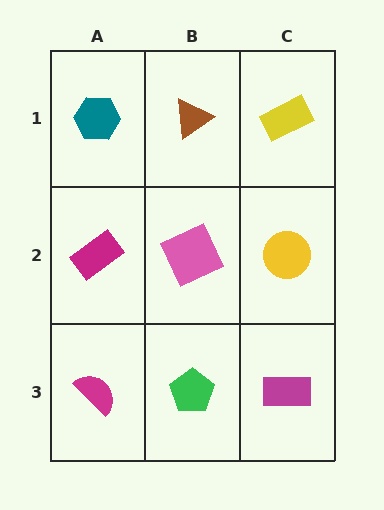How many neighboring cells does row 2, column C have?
3.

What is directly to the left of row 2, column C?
A pink square.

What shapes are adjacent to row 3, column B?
A pink square (row 2, column B), a magenta semicircle (row 3, column A), a magenta rectangle (row 3, column C).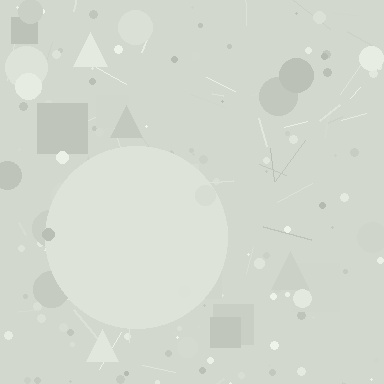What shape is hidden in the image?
A circle is hidden in the image.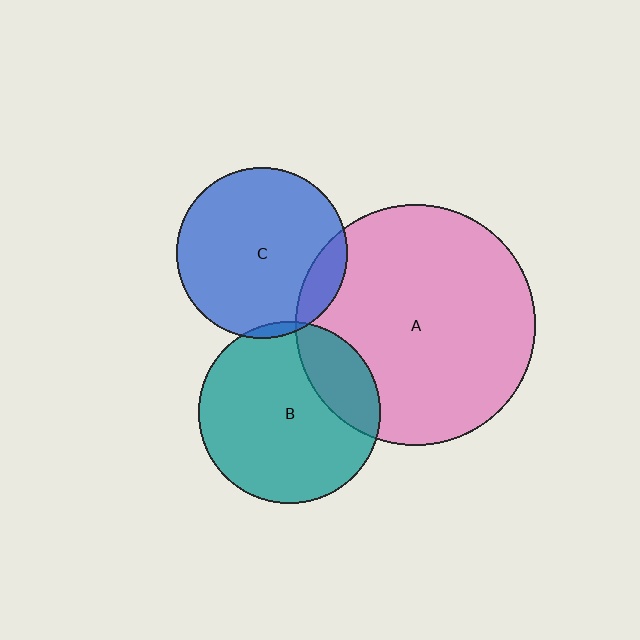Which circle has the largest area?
Circle A (pink).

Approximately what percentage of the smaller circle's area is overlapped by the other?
Approximately 20%.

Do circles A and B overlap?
Yes.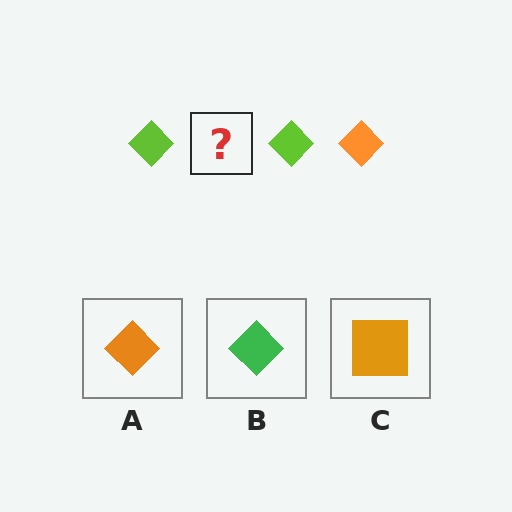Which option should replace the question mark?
Option A.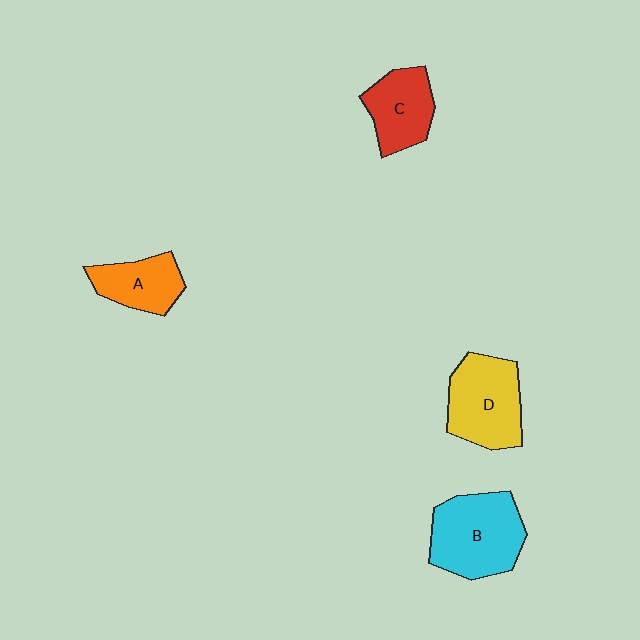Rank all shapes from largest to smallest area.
From largest to smallest: B (cyan), D (yellow), C (red), A (orange).